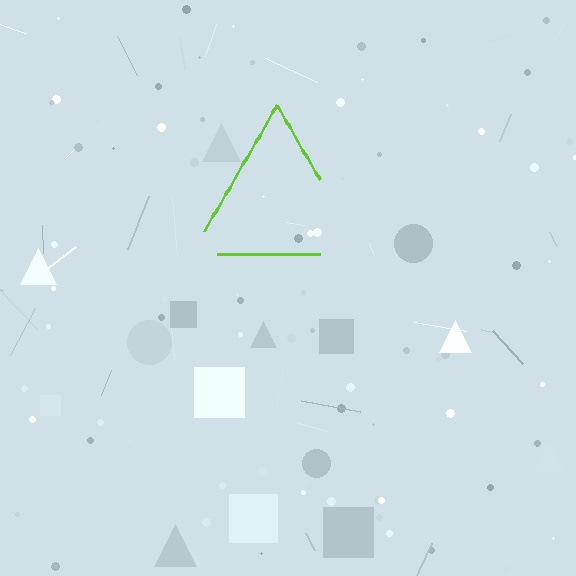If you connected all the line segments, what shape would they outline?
They would outline a triangle.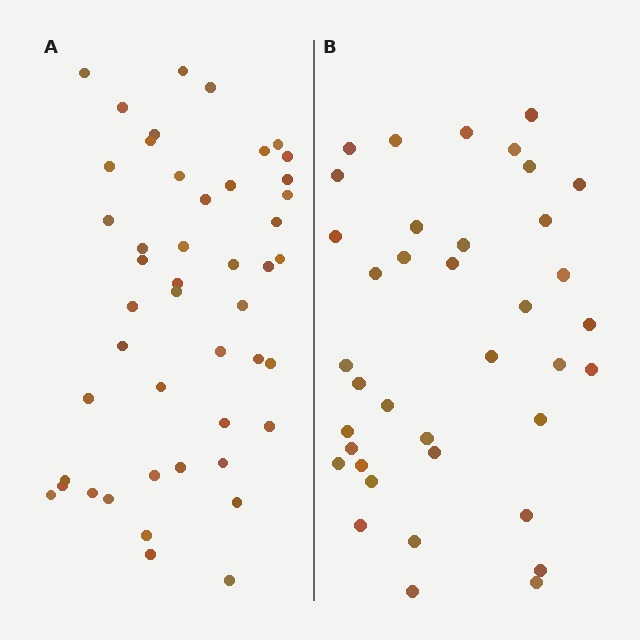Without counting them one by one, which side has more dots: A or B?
Region A (the left region) has more dots.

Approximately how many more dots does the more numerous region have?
Region A has roughly 8 or so more dots than region B.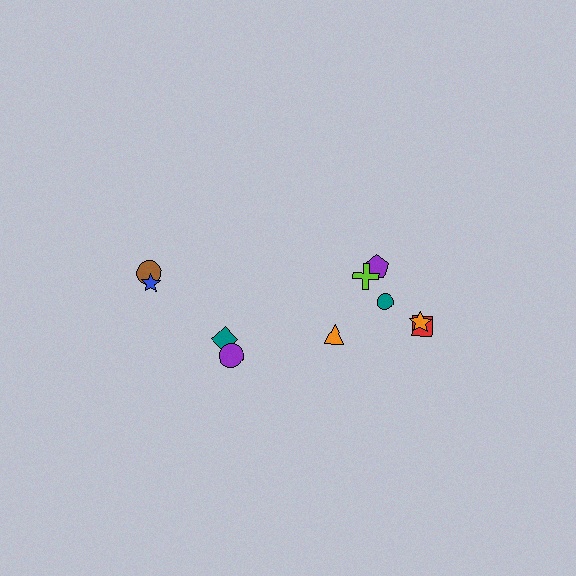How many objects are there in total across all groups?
There are 10 objects.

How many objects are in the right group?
There are 6 objects.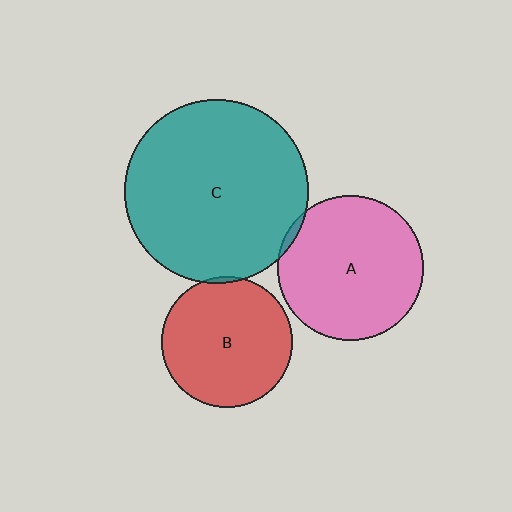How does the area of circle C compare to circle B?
Approximately 2.0 times.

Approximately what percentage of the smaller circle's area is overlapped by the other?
Approximately 5%.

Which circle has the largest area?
Circle C (teal).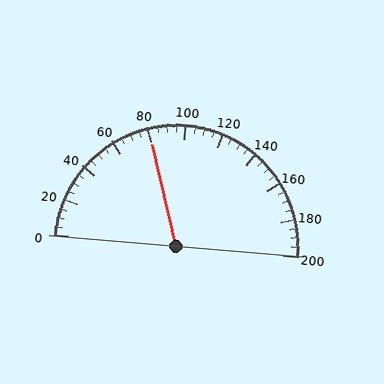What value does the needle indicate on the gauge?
The needle indicates approximately 80.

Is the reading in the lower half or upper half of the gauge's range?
The reading is in the lower half of the range (0 to 200).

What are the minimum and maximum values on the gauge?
The gauge ranges from 0 to 200.